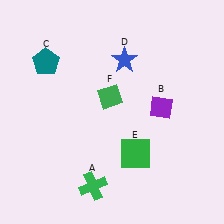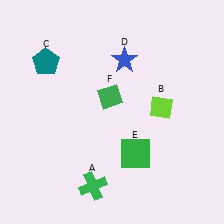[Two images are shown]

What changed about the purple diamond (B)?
In Image 1, B is purple. In Image 2, it changed to lime.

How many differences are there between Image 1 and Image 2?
There is 1 difference between the two images.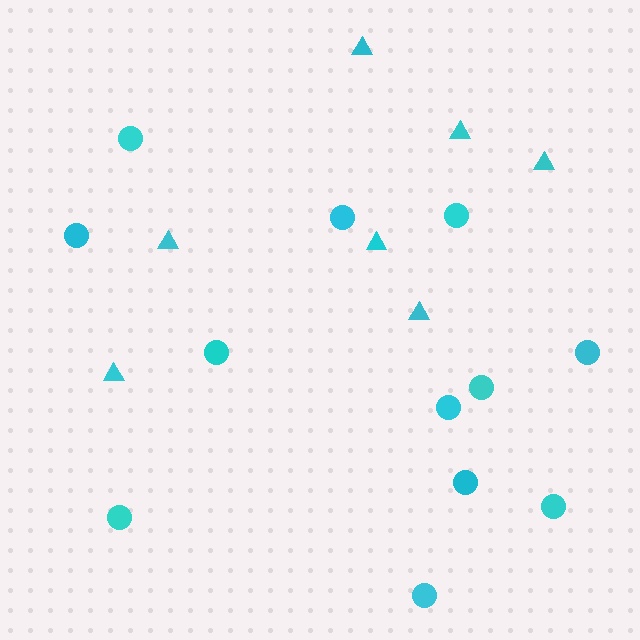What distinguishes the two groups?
There are 2 groups: one group of circles (12) and one group of triangles (7).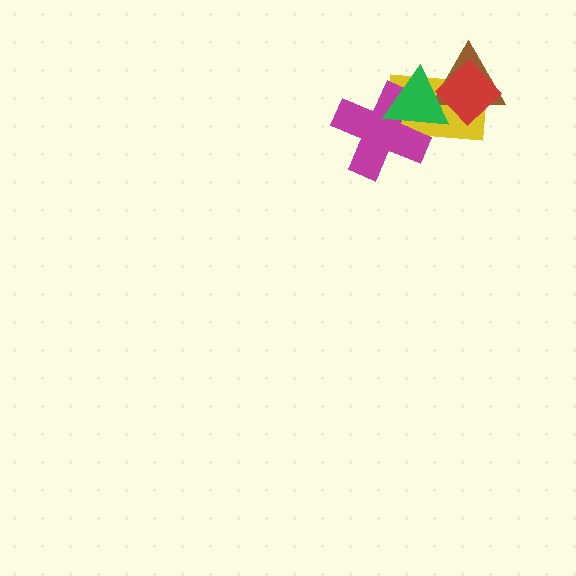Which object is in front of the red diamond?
The green triangle is in front of the red diamond.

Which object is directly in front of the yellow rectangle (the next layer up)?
The brown triangle is directly in front of the yellow rectangle.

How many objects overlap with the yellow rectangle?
4 objects overlap with the yellow rectangle.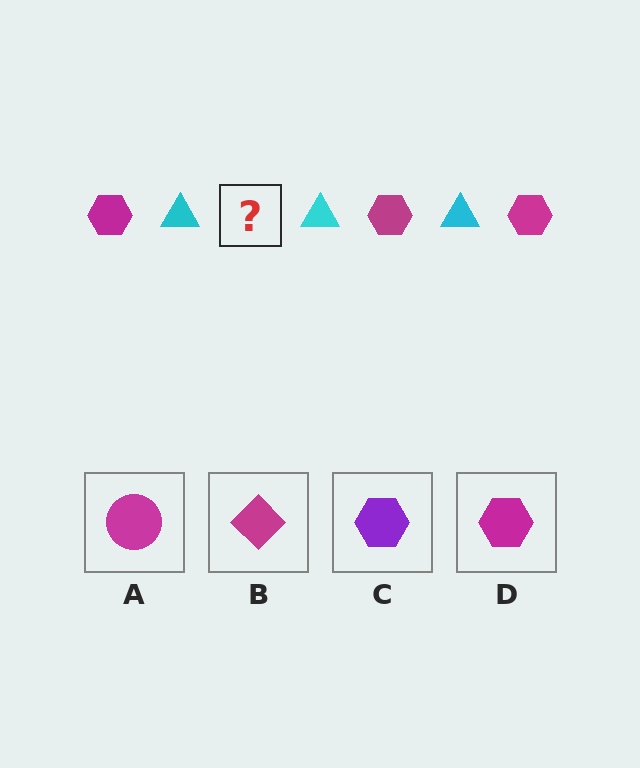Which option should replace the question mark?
Option D.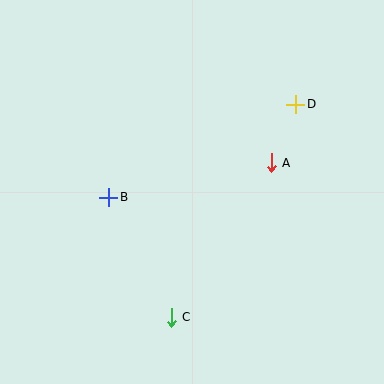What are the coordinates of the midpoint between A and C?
The midpoint between A and C is at (221, 240).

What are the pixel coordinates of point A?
Point A is at (271, 163).